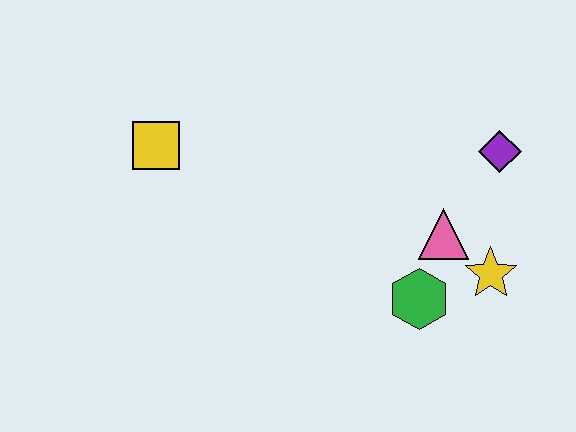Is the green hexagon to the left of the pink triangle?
Yes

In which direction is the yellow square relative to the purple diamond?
The yellow square is to the left of the purple diamond.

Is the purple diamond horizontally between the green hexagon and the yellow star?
No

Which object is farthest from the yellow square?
The yellow star is farthest from the yellow square.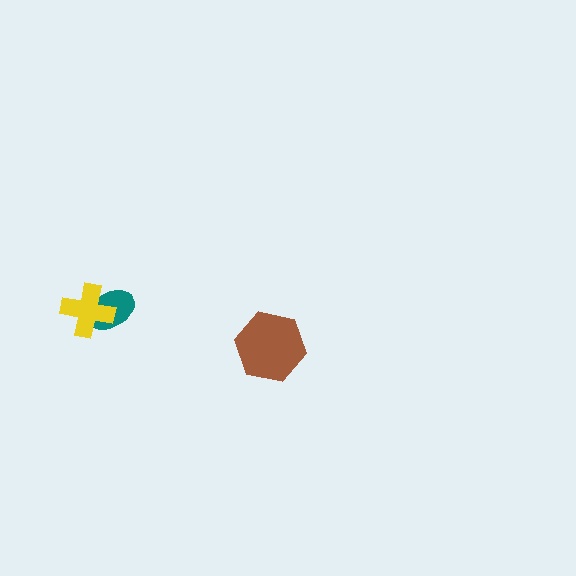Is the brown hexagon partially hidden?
No, no other shape covers it.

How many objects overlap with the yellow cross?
1 object overlaps with the yellow cross.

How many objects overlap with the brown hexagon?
0 objects overlap with the brown hexagon.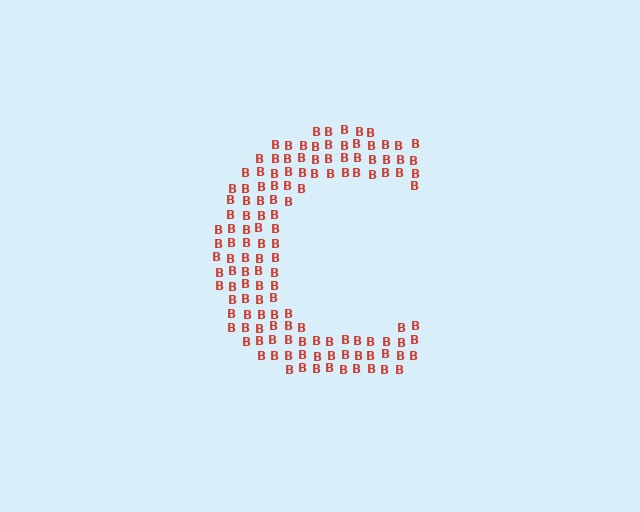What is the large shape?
The large shape is the letter C.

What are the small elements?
The small elements are letter B's.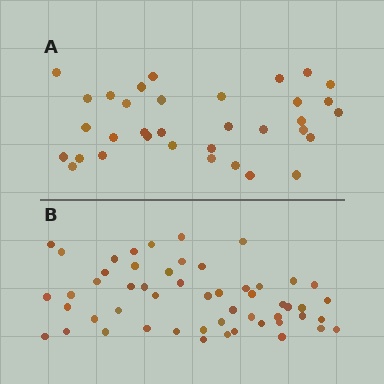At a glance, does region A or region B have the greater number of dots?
Region B (the bottom region) has more dots.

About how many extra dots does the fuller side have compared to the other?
Region B has approximately 20 more dots than region A.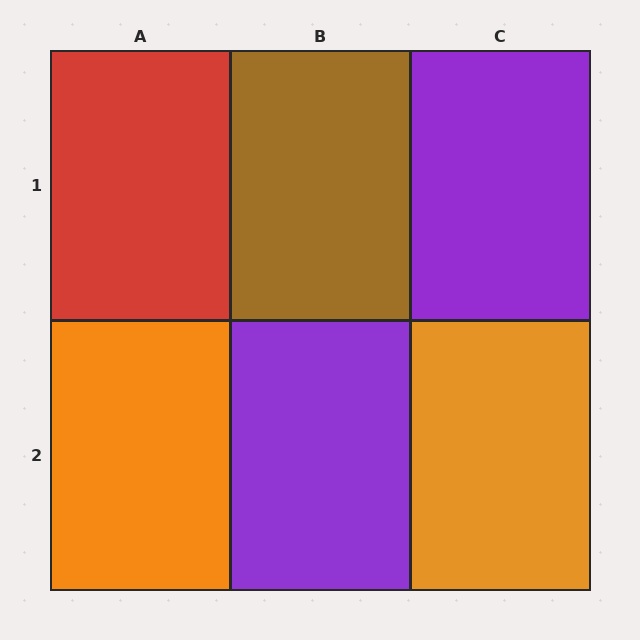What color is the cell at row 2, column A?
Orange.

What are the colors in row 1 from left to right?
Red, brown, purple.